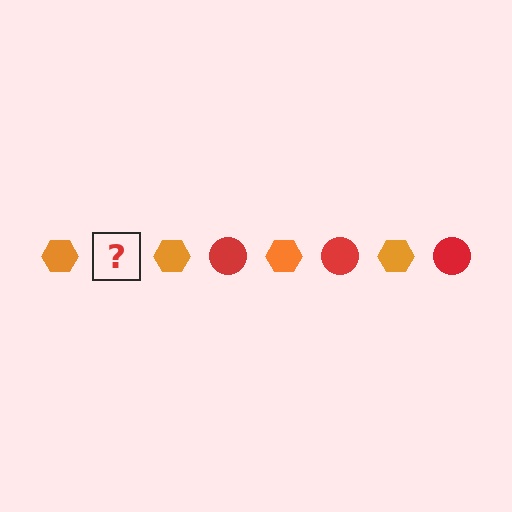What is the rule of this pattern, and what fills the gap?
The rule is that the pattern alternates between orange hexagon and red circle. The gap should be filled with a red circle.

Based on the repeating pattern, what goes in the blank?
The blank should be a red circle.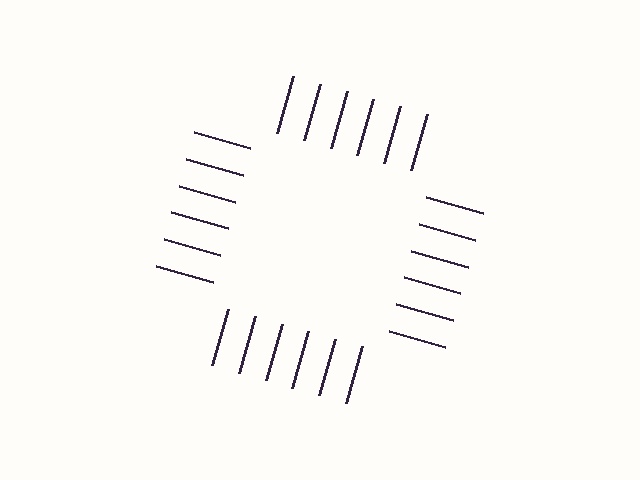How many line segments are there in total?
24 — 6 along each of the 4 edges.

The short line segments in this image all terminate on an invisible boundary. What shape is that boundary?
An illusory square — the line segments terminate on its edges but no continuous stroke is drawn.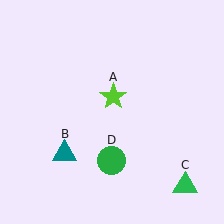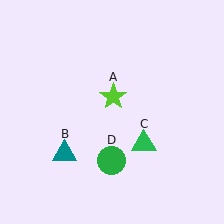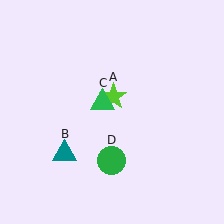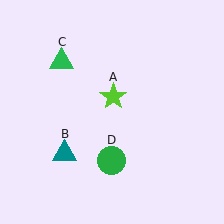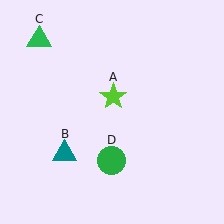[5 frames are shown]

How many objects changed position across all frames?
1 object changed position: green triangle (object C).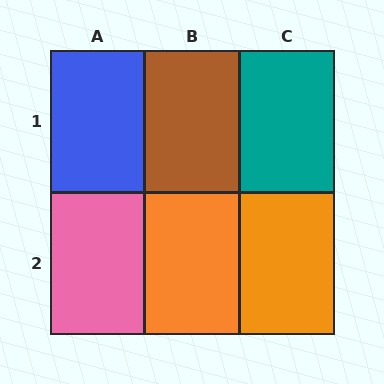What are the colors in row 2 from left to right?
Pink, orange, orange.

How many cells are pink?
1 cell is pink.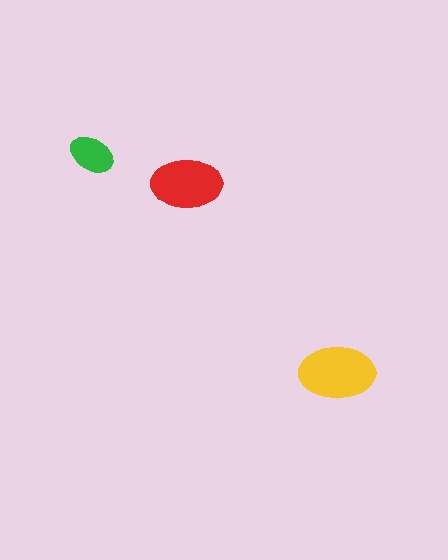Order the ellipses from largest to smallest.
the yellow one, the red one, the green one.